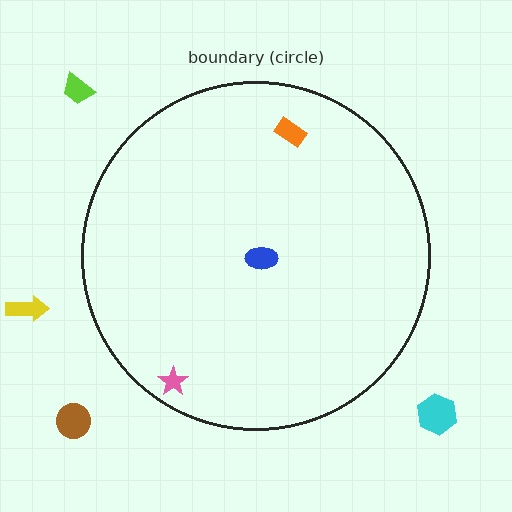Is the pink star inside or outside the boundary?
Inside.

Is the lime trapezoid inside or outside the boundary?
Outside.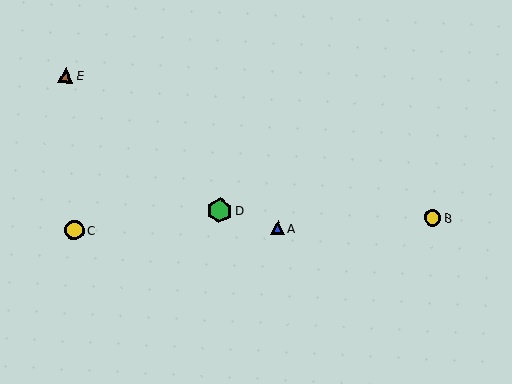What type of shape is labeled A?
Shape A is a blue triangle.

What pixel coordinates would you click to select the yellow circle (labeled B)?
Click at (432, 218) to select the yellow circle B.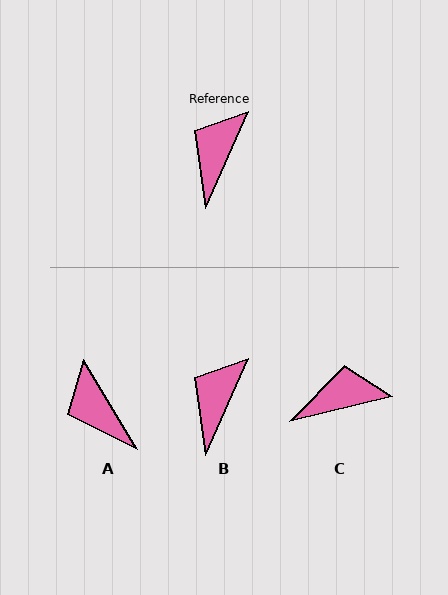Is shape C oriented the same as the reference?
No, it is off by about 53 degrees.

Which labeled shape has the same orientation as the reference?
B.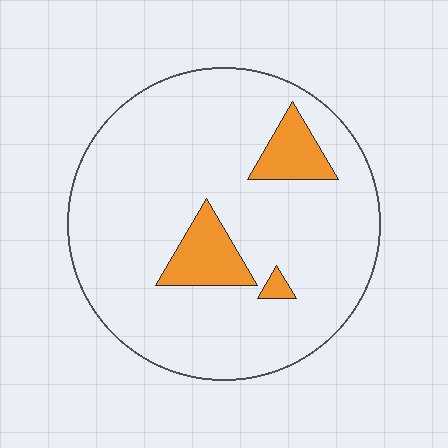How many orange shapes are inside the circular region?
3.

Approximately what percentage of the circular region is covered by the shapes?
Approximately 10%.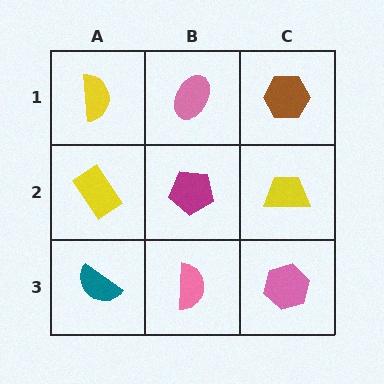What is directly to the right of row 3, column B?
A pink hexagon.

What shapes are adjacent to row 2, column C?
A brown hexagon (row 1, column C), a pink hexagon (row 3, column C), a magenta pentagon (row 2, column B).